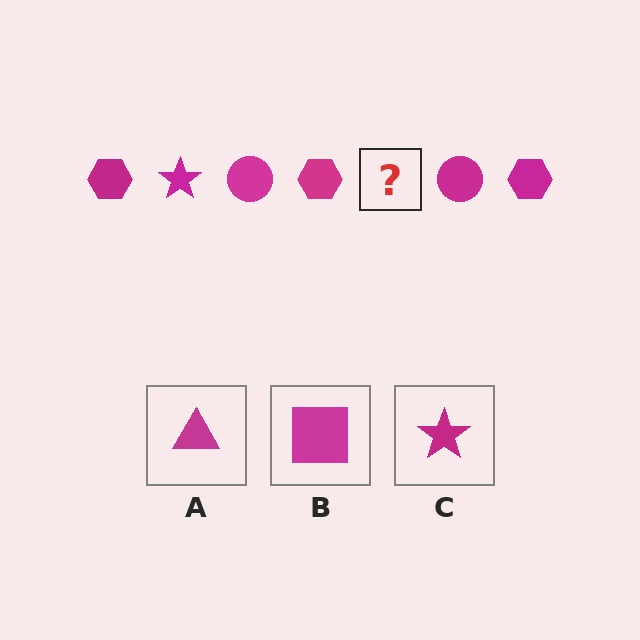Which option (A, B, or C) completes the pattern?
C.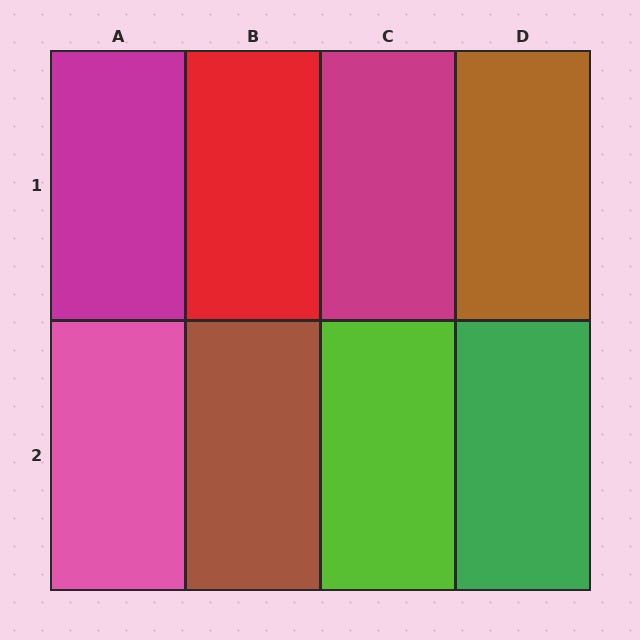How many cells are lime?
1 cell is lime.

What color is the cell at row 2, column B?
Brown.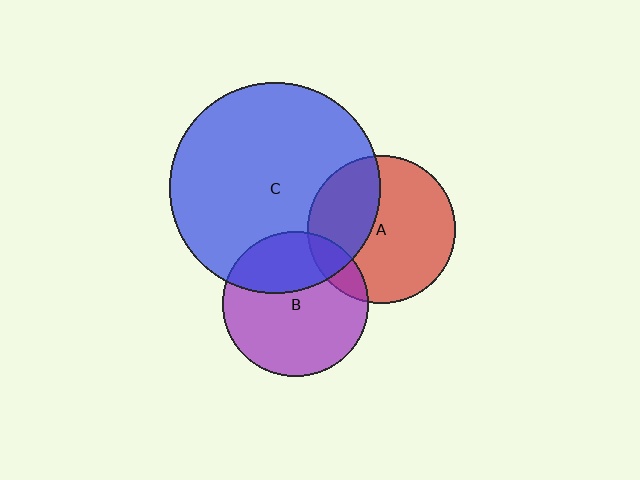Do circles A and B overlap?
Yes.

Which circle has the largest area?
Circle C (blue).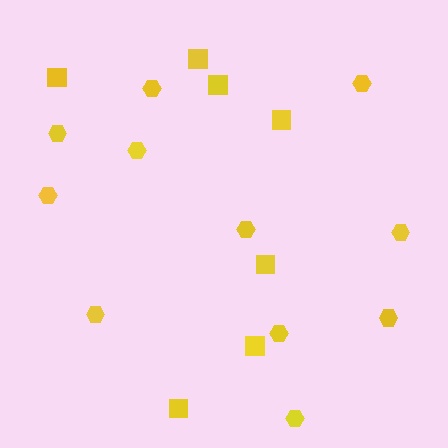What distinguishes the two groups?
There are 2 groups: one group of squares (7) and one group of hexagons (11).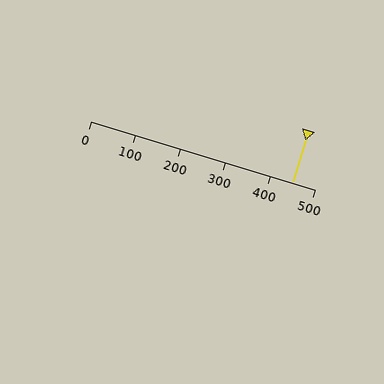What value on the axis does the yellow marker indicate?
The marker indicates approximately 450.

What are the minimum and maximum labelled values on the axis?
The axis runs from 0 to 500.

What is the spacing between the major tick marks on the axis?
The major ticks are spaced 100 apart.